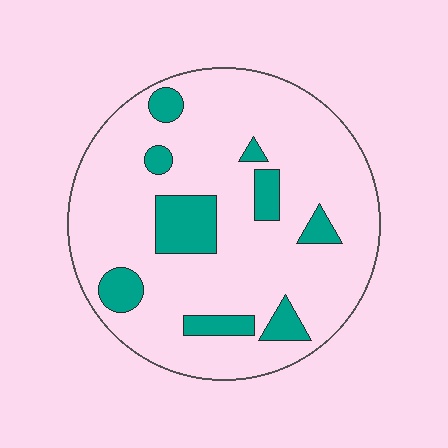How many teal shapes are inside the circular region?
9.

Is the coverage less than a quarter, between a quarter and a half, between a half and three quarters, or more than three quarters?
Less than a quarter.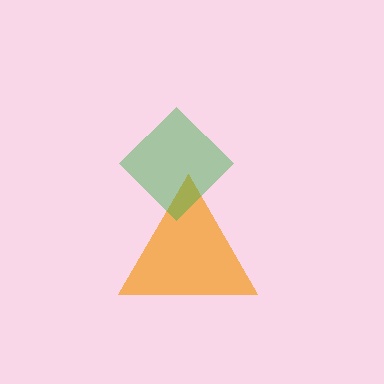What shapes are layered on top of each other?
The layered shapes are: an orange triangle, a green diamond.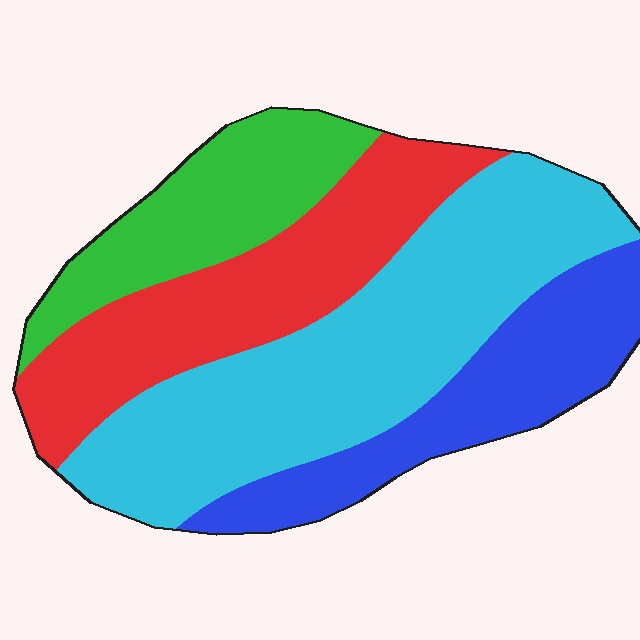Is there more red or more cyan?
Cyan.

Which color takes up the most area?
Cyan, at roughly 40%.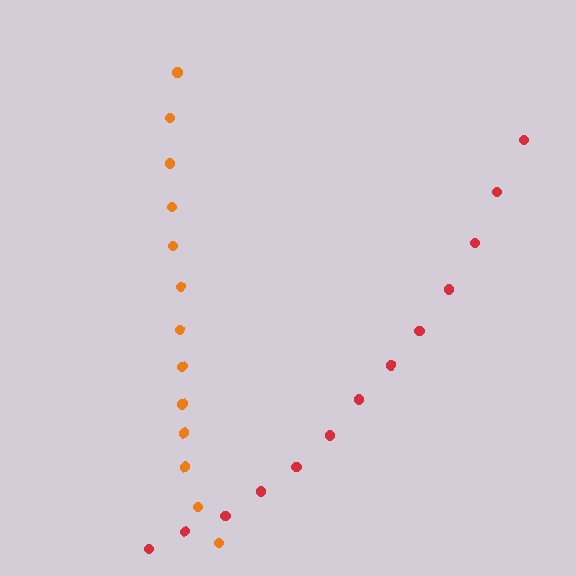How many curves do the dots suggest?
There are 2 distinct paths.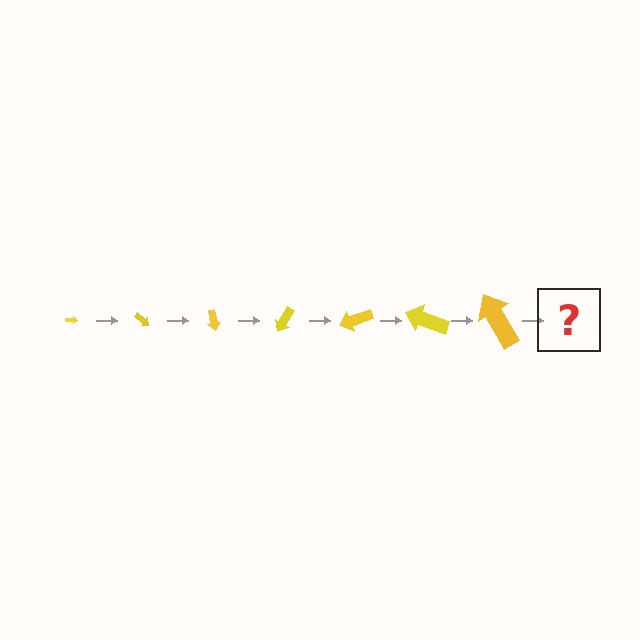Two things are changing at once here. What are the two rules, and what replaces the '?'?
The two rules are that the arrow grows larger each step and it rotates 40 degrees each step. The '?' should be an arrow, larger than the previous one and rotated 280 degrees from the start.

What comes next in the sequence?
The next element should be an arrow, larger than the previous one and rotated 280 degrees from the start.